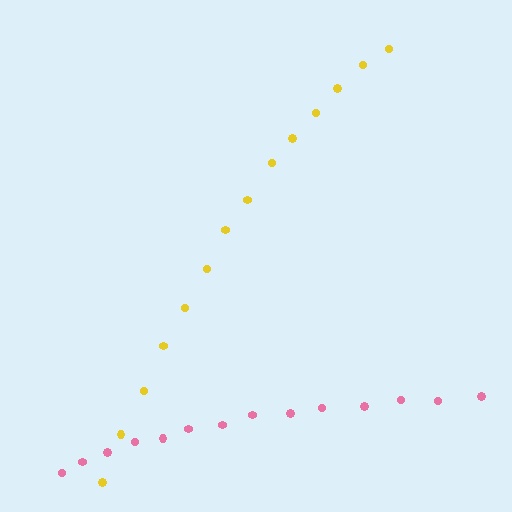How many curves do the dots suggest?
There are 2 distinct paths.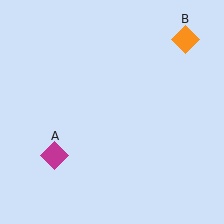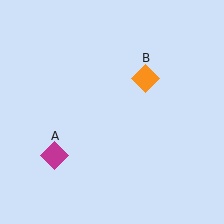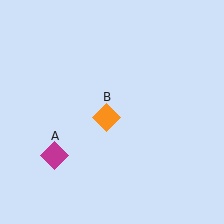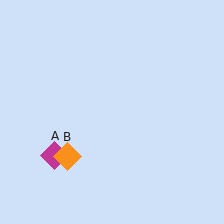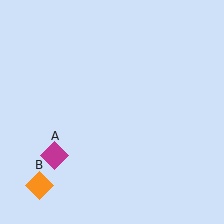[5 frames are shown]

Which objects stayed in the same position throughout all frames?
Magenta diamond (object A) remained stationary.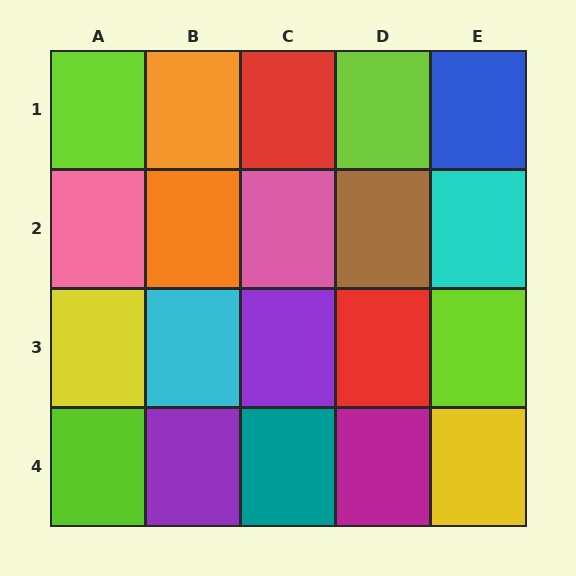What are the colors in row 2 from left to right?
Pink, orange, pink, brown, cyan.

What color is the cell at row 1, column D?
Lime.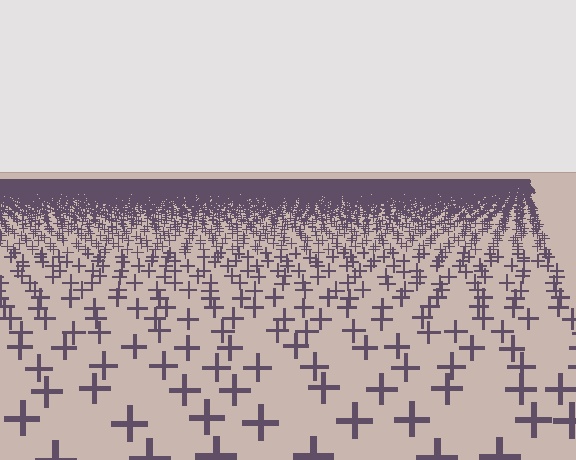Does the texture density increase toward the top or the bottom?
Density increases toward the top.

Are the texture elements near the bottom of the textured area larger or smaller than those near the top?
Larger. Near the bottom, elements are closer to the viewer and appear at a bigger on-screen size.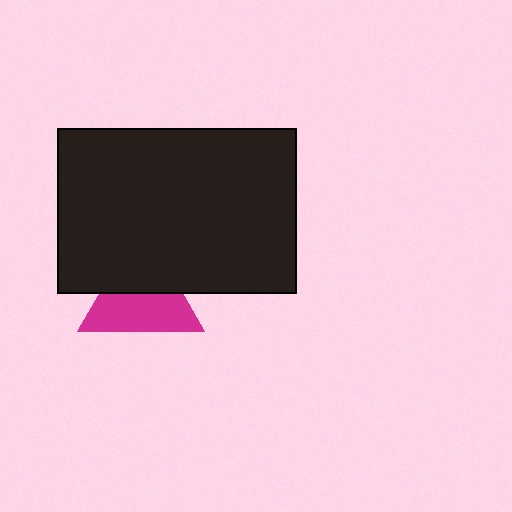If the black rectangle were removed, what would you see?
You would see the complete magenta triangle.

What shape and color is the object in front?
The object in front is a black rectangle.